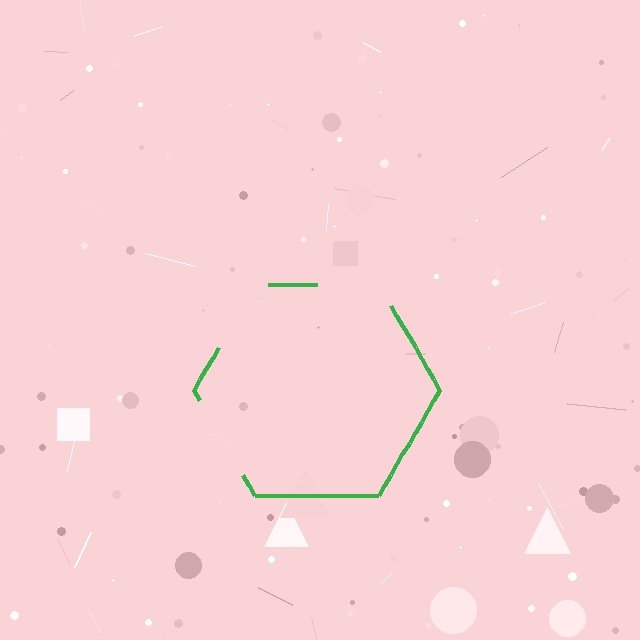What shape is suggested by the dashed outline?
The dashed outline suggests a hexagon.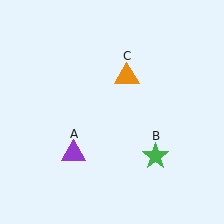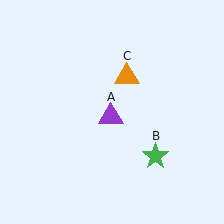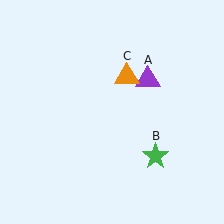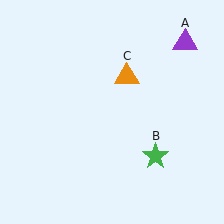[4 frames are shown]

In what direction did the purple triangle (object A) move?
The purple triangle (object A) moved up and to the right.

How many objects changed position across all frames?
1 object changed position: purple triangle (object A).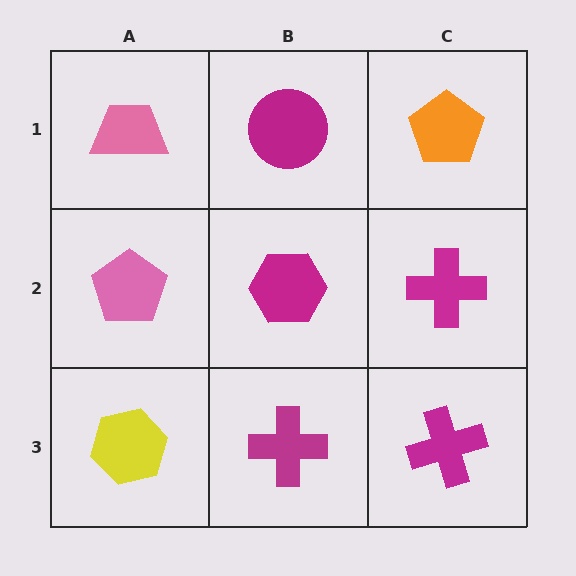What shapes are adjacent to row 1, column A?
A pink pentagon (row 2, column A), a magenta circle (row 1, column B).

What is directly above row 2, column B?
A magenta circle.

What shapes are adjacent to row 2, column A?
A pink trapezoid (row 1, column A), a yellow hexagon (row 3, column A), a magenta hexagon (row 2, column B).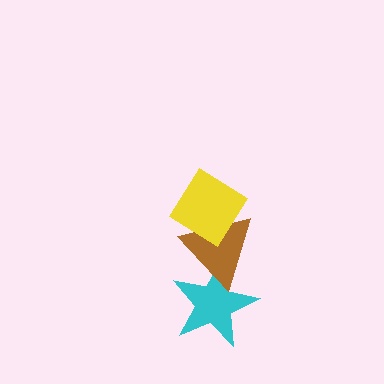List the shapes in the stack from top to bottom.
From top to bottom: the yellow diamond, the brown triangle, the cyan star.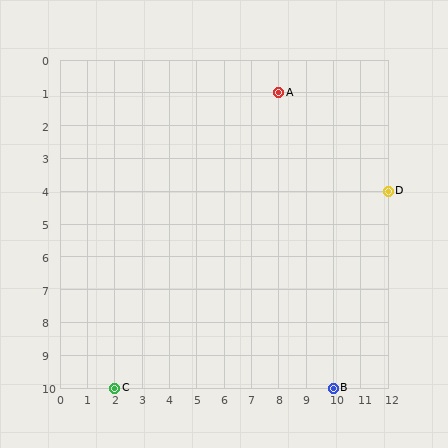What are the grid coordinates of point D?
Point D is at grid coordinates (12, 4).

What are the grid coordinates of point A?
Point A is at grid coordinates (8, 1).